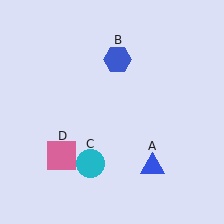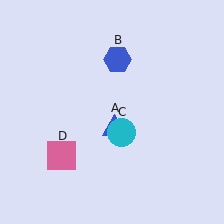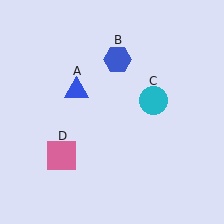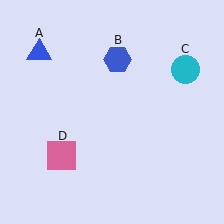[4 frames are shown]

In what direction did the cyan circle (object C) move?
The cyan circle (object C) moved up and to the right.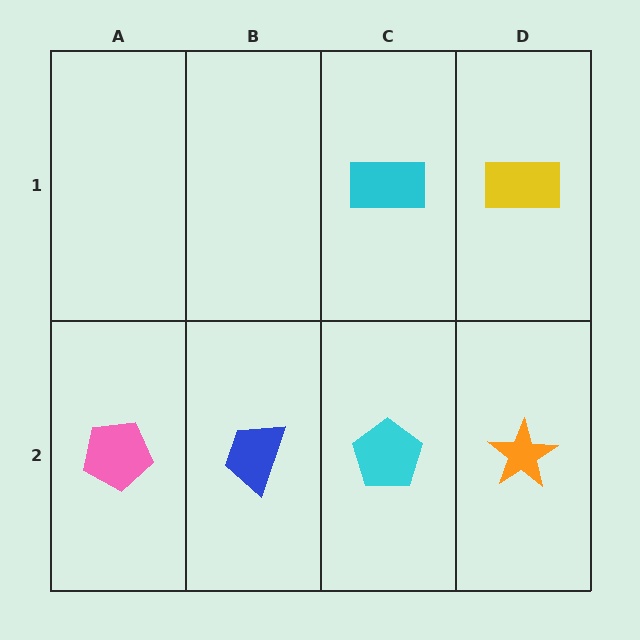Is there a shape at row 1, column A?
No, that cell is empty.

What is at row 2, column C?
A cyan pentagon.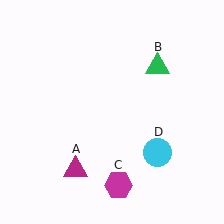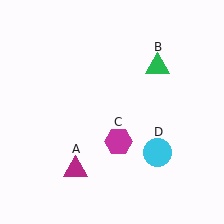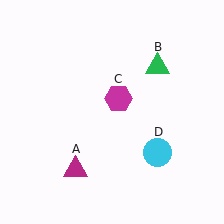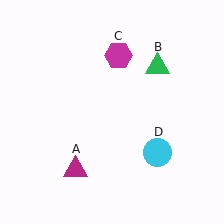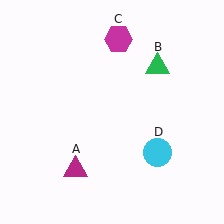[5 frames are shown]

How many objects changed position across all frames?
1 object changed position: magenta hexagon (object C).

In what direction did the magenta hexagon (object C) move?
The magenta hexagon (object C) moved up.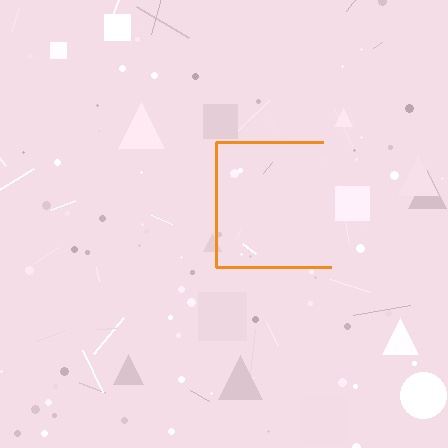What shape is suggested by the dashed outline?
The dashed outline suggests a square.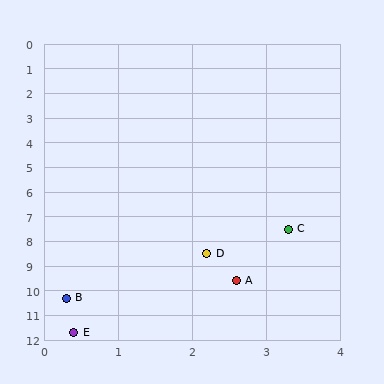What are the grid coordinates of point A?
Point A is at approximately (2.6, 9.6).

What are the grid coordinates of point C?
Point C is at approximately (3.3, 7.5).